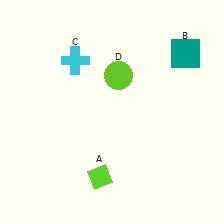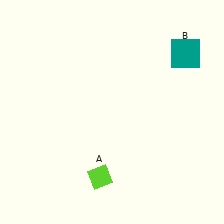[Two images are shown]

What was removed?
The lime circle (D), the cyan cross (C) were removed in Image 2.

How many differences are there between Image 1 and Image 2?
There are 2 differences between the two images.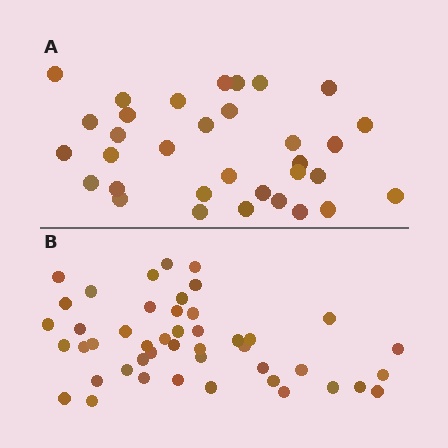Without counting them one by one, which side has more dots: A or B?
Region B (the bottom region) has more dots.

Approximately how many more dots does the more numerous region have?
Region B has approximately 15 more dots than region A.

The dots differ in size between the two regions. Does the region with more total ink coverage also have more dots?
No. Region A has more total ink coverage because its dots are larger, but region B actually contains more individual dots. Total area can be misleading — the number of items is what matters here.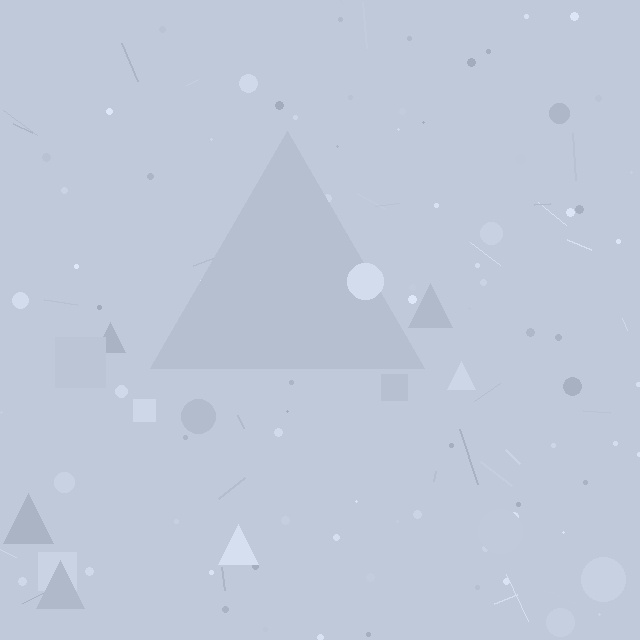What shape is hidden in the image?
A triangle is hidden in the image.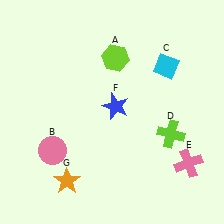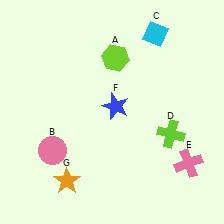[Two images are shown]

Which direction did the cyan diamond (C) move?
The cyan diamond (C) moved up.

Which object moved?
The cyan diamond (C) moved up.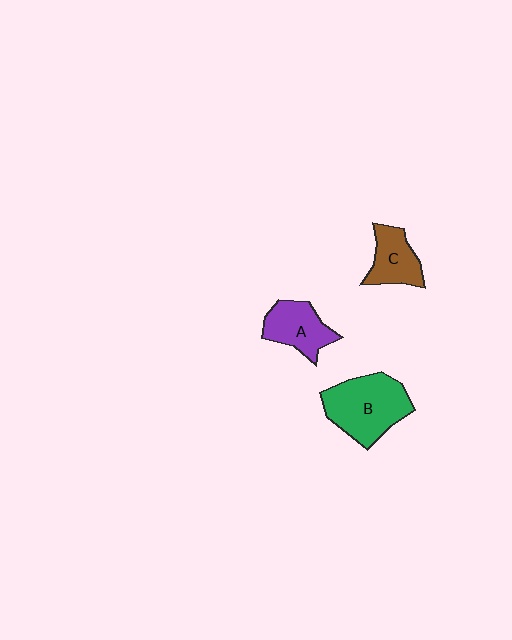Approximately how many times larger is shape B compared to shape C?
Approximately 1.8 times.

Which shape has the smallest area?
Shape C (brown).